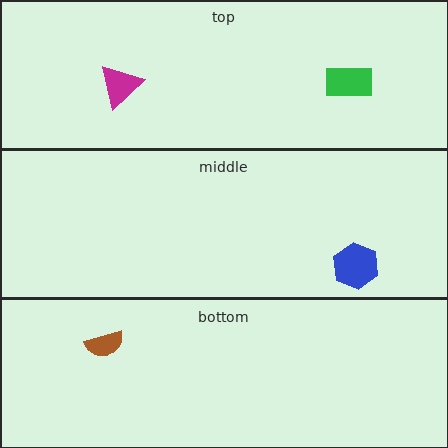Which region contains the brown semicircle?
The bottom region.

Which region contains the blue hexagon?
The middle region.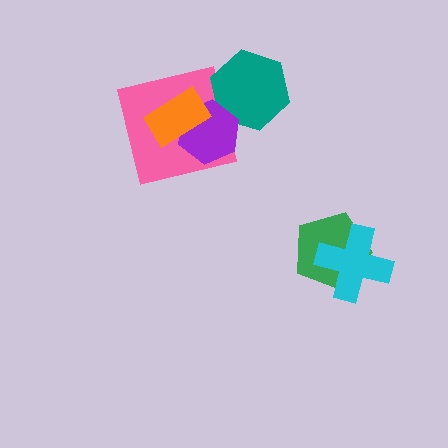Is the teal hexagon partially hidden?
Yes, it is partially covered by another shape.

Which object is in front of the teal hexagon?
The purple hexagon is in front of the teal hexagon.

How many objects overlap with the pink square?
3 objects overlap with the pink square.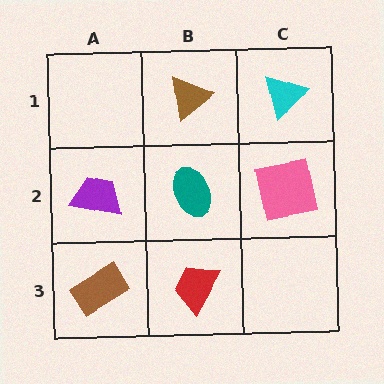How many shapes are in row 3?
2 shapes.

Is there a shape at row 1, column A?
No, that cell is empty.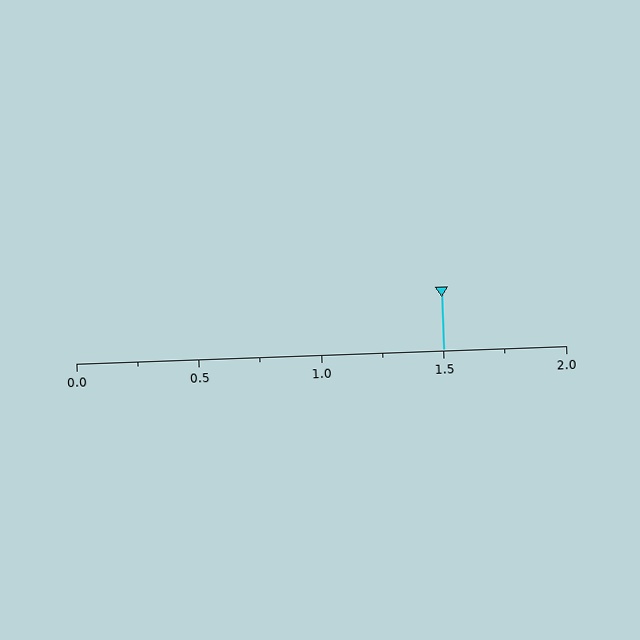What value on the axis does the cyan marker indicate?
The marker indicates approximately 1.5.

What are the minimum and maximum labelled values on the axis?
The axis runs from 0.0 to 2.0.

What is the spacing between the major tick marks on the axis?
The major ticks are spaced 0.5 apart.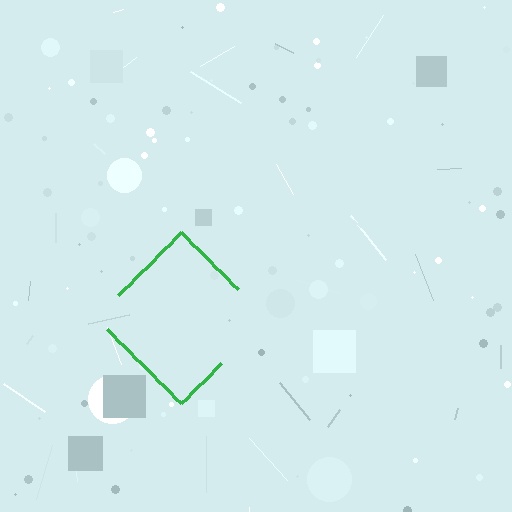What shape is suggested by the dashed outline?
The dashed outline suggests a diamond.